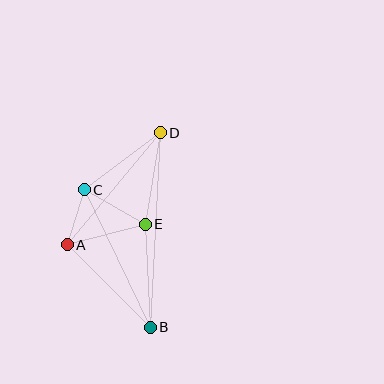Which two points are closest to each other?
Points A and C are closest to each other.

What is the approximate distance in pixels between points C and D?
The distance between C and D is approximately 95 pixels.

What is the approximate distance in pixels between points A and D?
The distance between A and D is approximately 146 pixels.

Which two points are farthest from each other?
Points B and D are farthest from each other.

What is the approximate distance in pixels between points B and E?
The distance between B and E is approximately 103 pixels.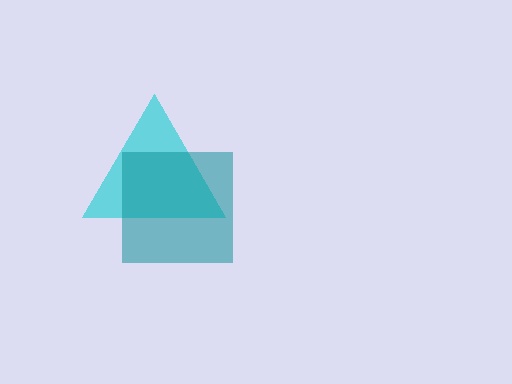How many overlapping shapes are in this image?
There are 2 overlapping shapes in the image.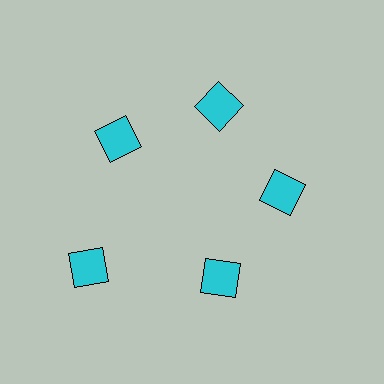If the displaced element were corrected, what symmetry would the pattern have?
It would have 5-fold rotational symmetry — the pattern would map onto itself every 72 degrees.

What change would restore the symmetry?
The symmetry would be restored by moving it inward, back onto the ring so that all 5 diamonds sit at equal angles and equal distance from the center.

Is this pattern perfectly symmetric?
No. The 5 cyan diamonds are arranged in a ring, but one element near the 8 o'clock position is pushed outward from the center, breaking the 5-fold rotational symmetry.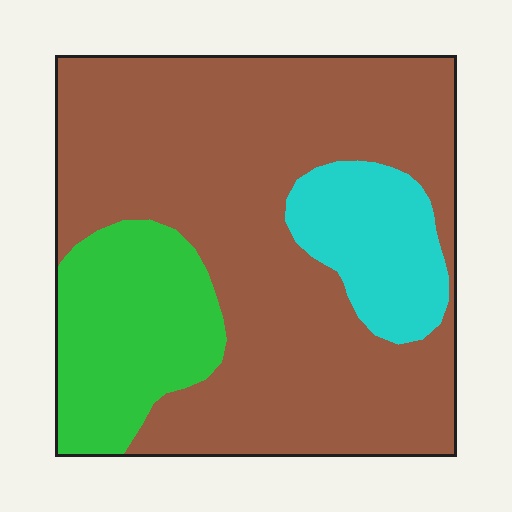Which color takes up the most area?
Brown, at roughly 70%.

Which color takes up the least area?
Cyan, at roughly 15%.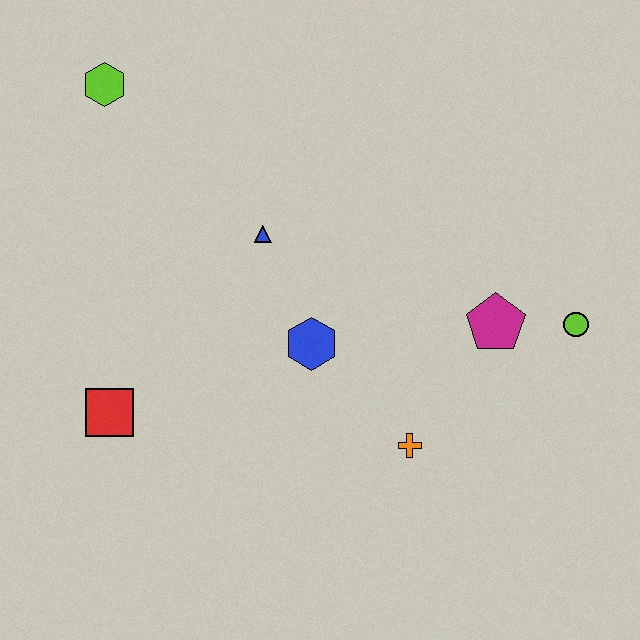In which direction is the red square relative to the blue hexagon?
The red square is to the left of the blue hexagon.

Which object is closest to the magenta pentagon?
The lime circle is closest to the magenta pentagon.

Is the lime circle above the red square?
Yes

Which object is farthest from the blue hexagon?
The lime hexagon is farthest from the blue hexagon.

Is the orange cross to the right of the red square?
Yes